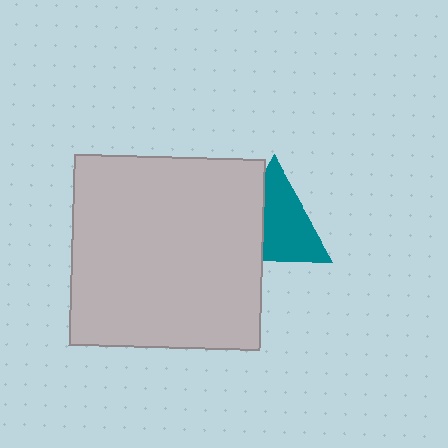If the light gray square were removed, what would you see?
You would see the complete teal triangle.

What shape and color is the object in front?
The object in front is a light gray square.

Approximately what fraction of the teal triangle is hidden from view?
Roughly 36% of the teal triangle is hidden behind the light gray square.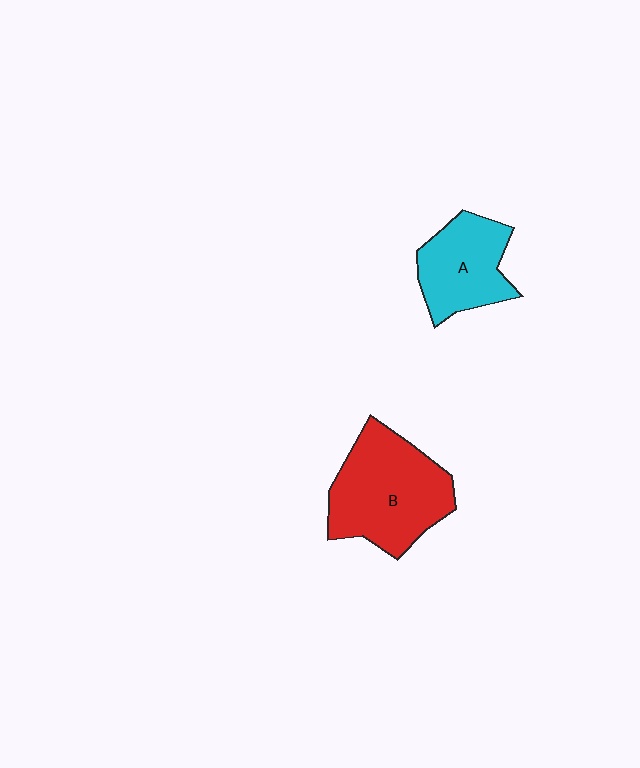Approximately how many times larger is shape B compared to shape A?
Approximately 1.5 times.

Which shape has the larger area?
Shape B (red).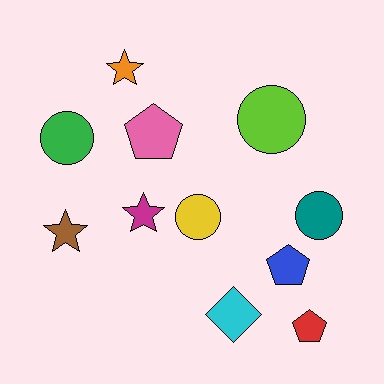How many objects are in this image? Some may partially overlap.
There are 11 objects.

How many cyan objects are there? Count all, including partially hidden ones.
There is 1 cyan object.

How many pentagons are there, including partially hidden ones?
There are 3 pentagons.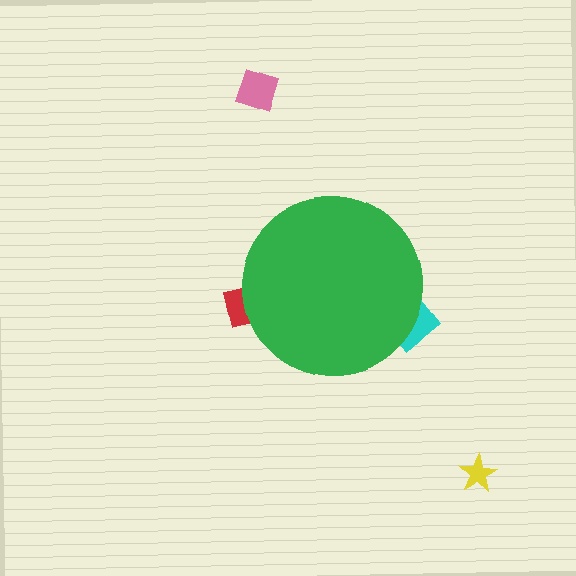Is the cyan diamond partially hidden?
Yes, the cyan diamond is partially hidden behind the green circle.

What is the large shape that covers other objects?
A green circle.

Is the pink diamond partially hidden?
No, the pink diamond is fully visible.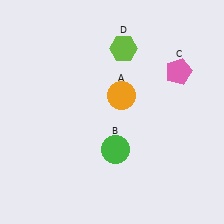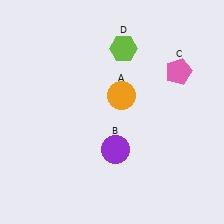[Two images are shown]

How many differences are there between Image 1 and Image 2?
There is 1 difference between the two images.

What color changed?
The circle (B) changed from green in Image 1 to purple in Image 2.